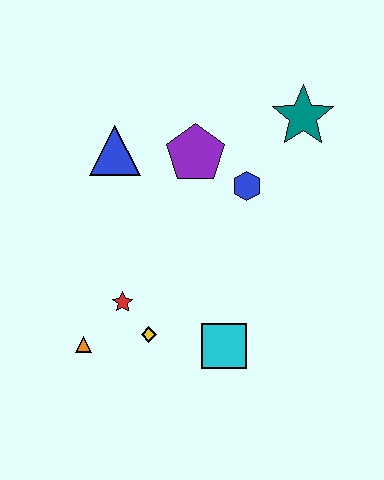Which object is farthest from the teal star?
The orange triangle is farthest from the teal star.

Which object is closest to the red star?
The yellow diamond is closest to the red star.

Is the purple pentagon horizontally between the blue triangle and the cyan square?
Yes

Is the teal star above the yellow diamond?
Yes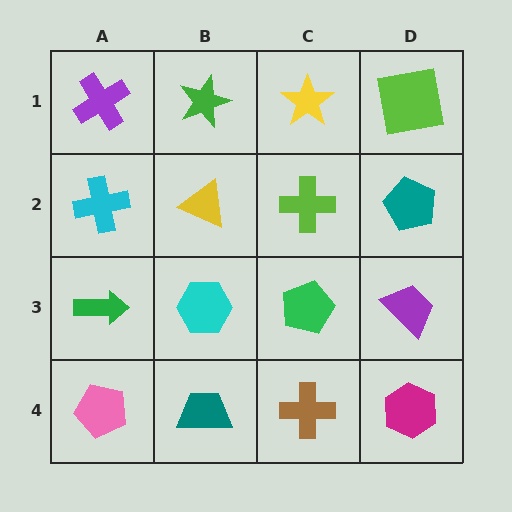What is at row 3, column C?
A green pentagon.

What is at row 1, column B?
A green star.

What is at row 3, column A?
A green arrow.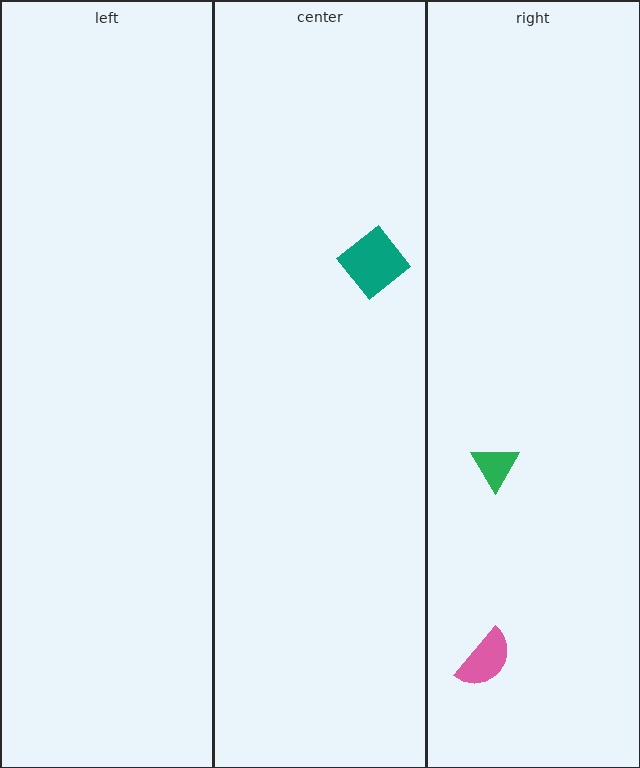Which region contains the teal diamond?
The center region.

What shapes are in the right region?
The green triangle, the pink semicircle.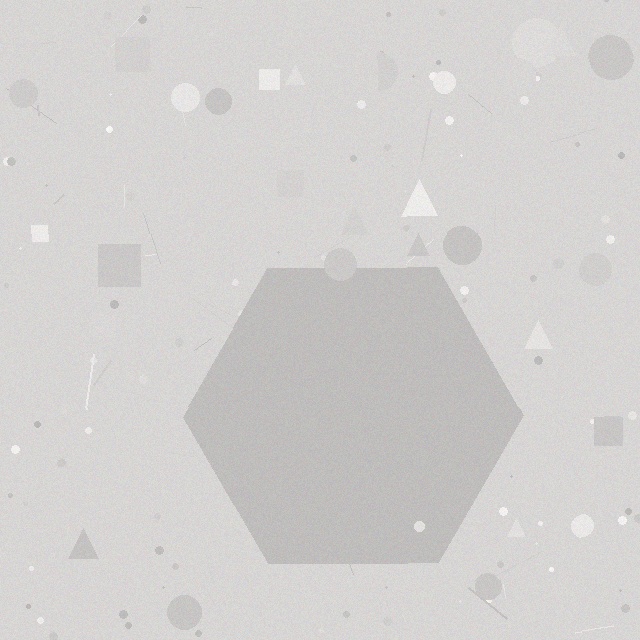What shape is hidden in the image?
A hexagon is hidden in the image.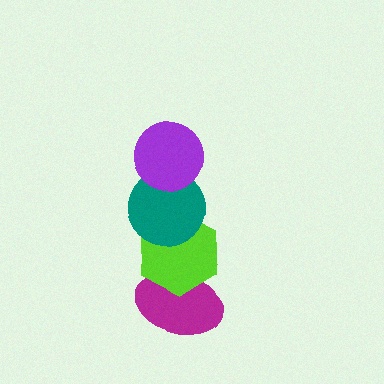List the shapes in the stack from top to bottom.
From top to bottom: the purple circle, the teal circle, the lime hexagon, the magenta ellipse.